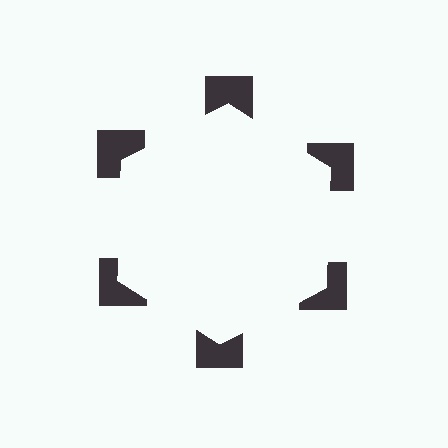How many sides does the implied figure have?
6 sides.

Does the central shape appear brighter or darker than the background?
It typically appears slightly brighter than the background, even though no actual brightness change is drawn.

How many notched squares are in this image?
There are 6 — one at each vertex of the illusory hexagon.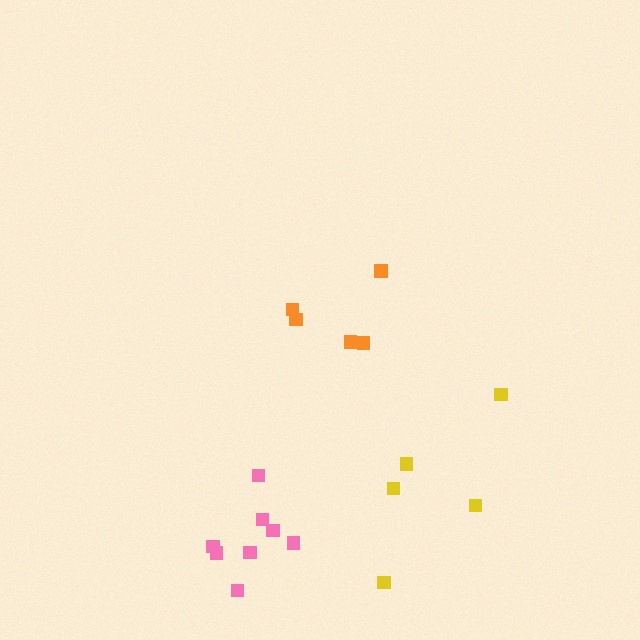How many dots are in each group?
Group 1: 8 dots, Group 2: 5 dots, Group 3: 5 dots (18 total).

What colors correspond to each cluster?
The clusters are colored: pink, orange, yellow.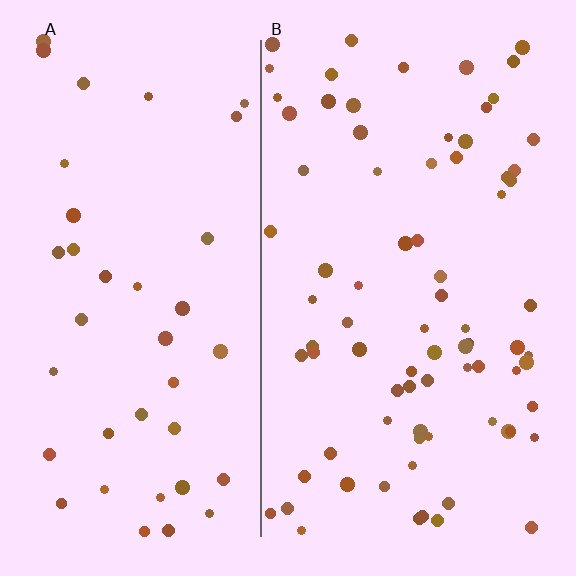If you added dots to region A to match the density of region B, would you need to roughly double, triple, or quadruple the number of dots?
Approximately double.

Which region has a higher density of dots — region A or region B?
B (the right).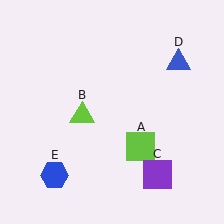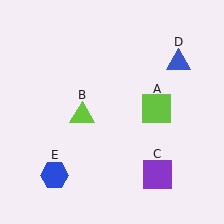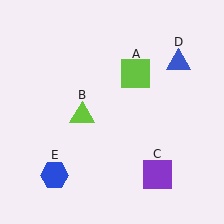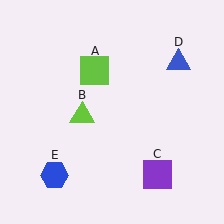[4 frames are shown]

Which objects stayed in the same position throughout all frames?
Lime triangle (object B) and purple square (object C) and blue triangle (object D) and blue hexagon (object E) remained stationary.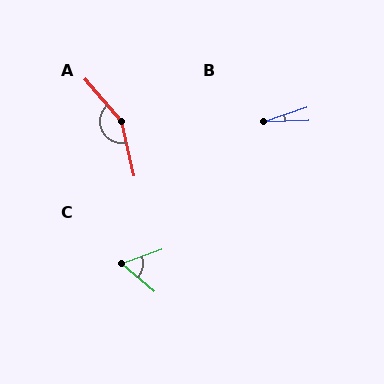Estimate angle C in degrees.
Approximately 60 degrees.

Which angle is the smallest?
B, at approximately 16 degrees.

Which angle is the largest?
A, at approximately 152 degrees.